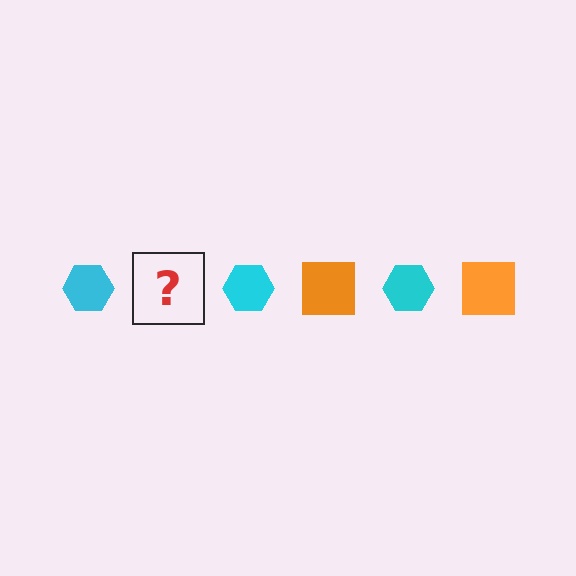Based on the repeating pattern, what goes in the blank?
The blank should be an orange square.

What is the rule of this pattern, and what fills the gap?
The rule is that the pattern alternates between cyan hexagon and orange square. The gap should be filled with an orange square.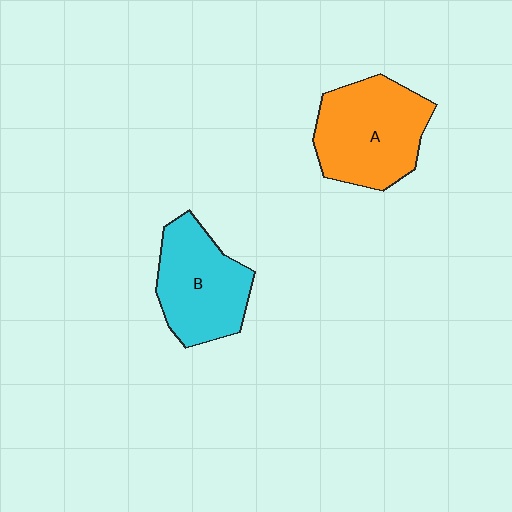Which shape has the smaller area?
Shape B (cyan).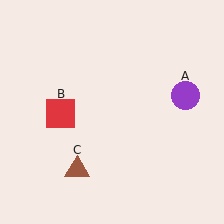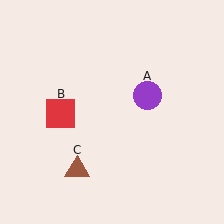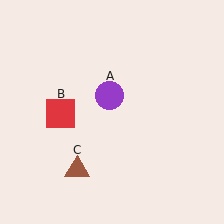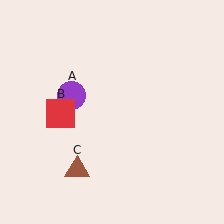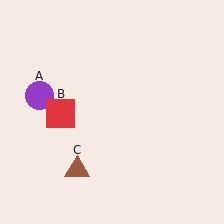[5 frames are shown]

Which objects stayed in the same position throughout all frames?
Red square (object B) and brown triangle (object C) remained stationary.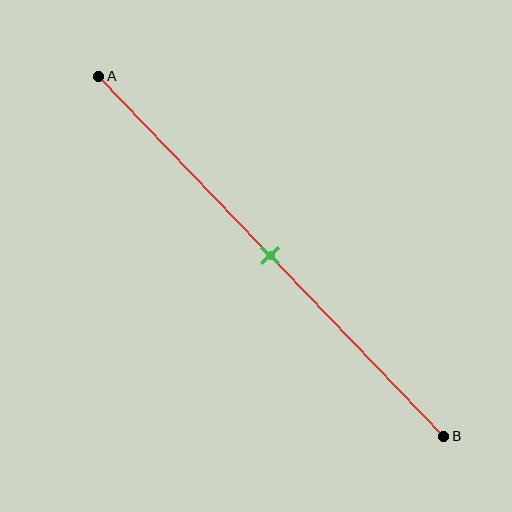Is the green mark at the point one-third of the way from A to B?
No, the mark is at about 50% from A, not at the 33% one-third point.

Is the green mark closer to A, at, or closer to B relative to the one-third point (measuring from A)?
The green mark is closer to point B than the one-third point of segment AB.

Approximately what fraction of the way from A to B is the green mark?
The green mark is approximately 50% of the way from A to B.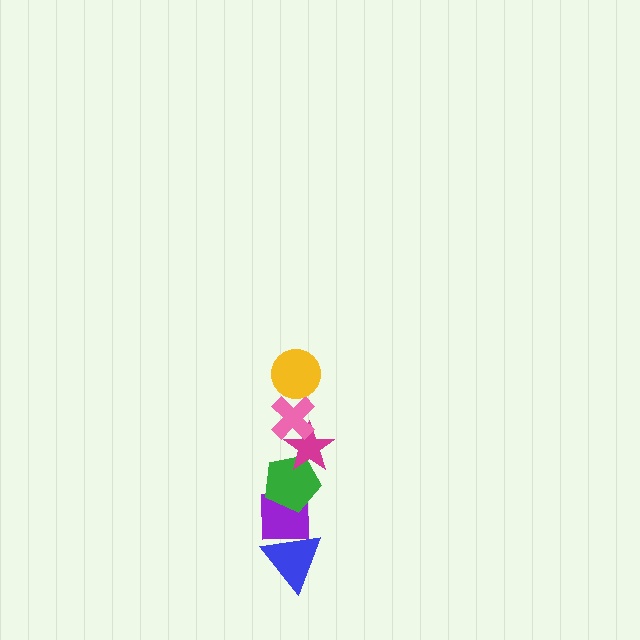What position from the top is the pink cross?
The pink cross is 2nd from the top.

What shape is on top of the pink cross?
The yellow circle is on top of the pink cross.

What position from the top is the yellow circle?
The yellow circle is 1st from the top.